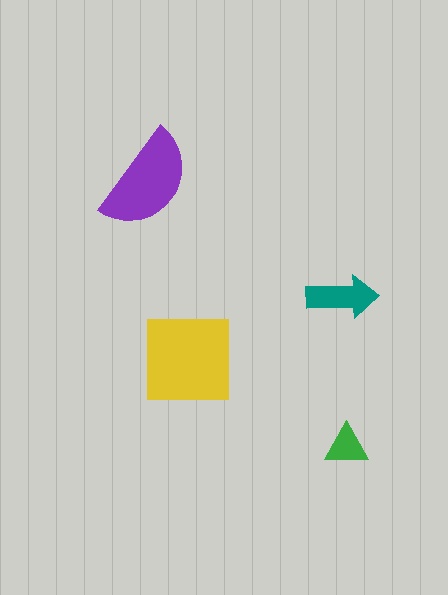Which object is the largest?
The yellow square.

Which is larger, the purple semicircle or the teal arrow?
The purple semicircle.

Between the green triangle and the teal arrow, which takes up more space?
The teal arrow.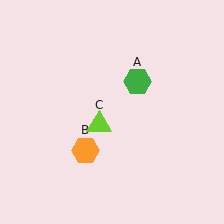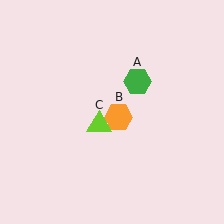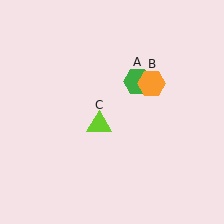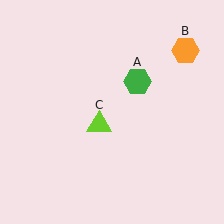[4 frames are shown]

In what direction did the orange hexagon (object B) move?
The orange hexagon (object B) moved up and to the right.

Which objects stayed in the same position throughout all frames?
Green hexagon (object A) and lime triangle (object C) remained stationary.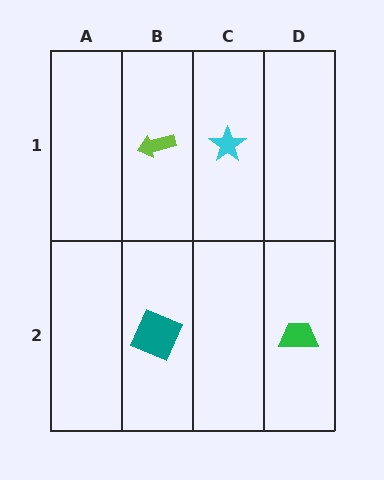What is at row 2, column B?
A teal square.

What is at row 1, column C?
A cyan star.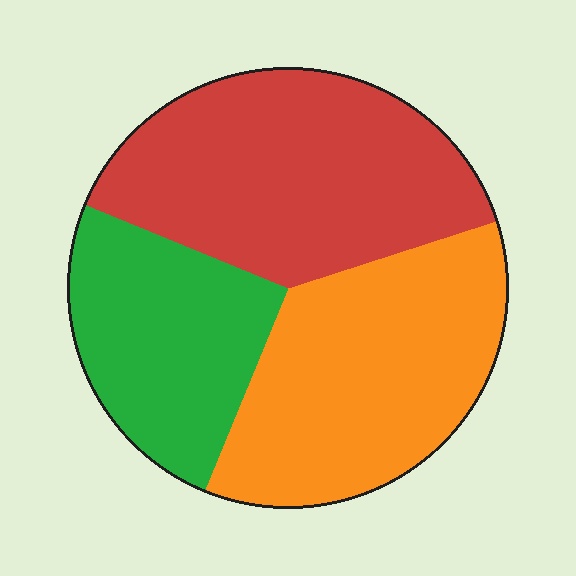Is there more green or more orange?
Orange.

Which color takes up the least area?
Green, at roughly 25%.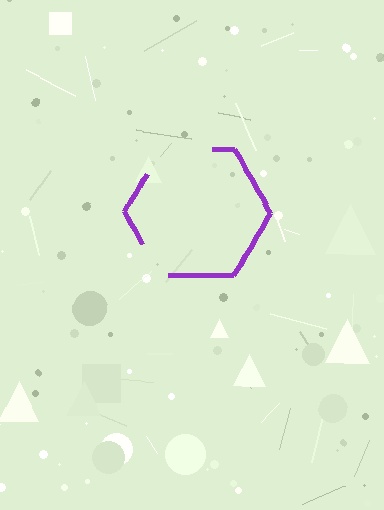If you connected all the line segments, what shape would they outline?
They would outline a hexagon.